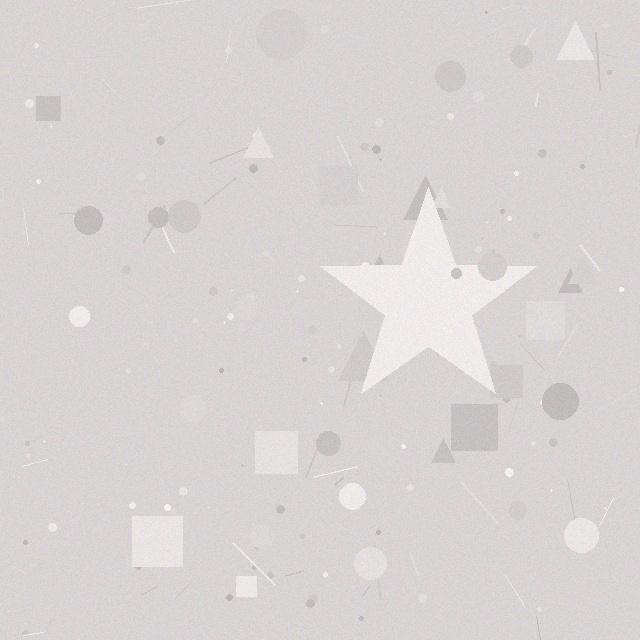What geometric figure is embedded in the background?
A star is embedded in the background.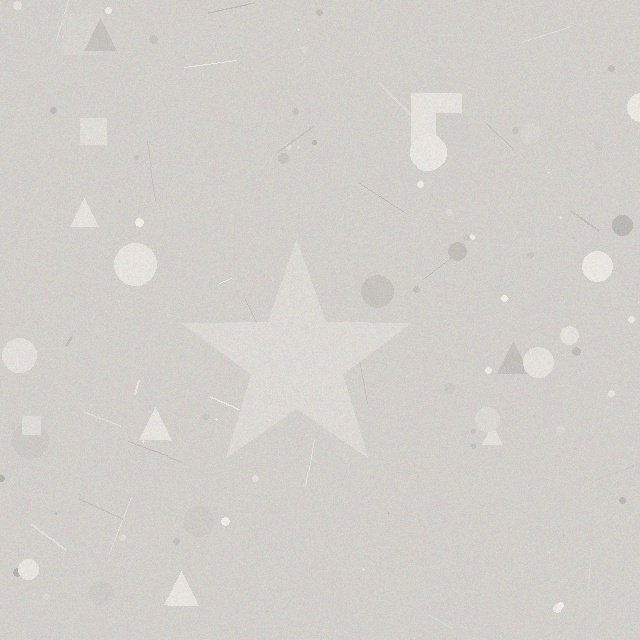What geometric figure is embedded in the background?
A star is embedded in the background.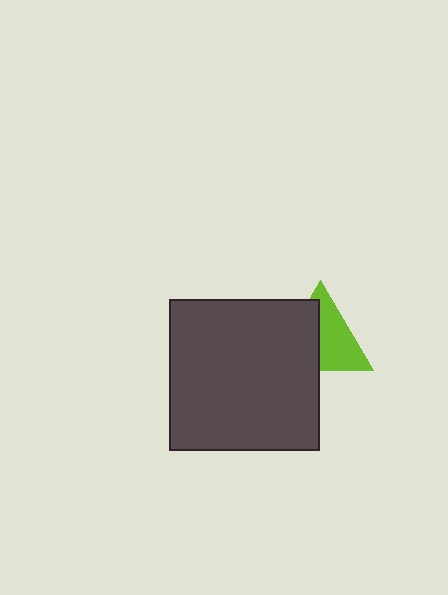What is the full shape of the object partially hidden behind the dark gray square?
The partially hidden object is a lime triangle.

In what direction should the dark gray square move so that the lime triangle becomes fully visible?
The dark gray square should move left. That is the shortest direction to clear the overlap and leave the lime triangle fully visible.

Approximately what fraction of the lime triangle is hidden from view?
Roughly 46% of the lime triangle is hidden behind the dark gray square.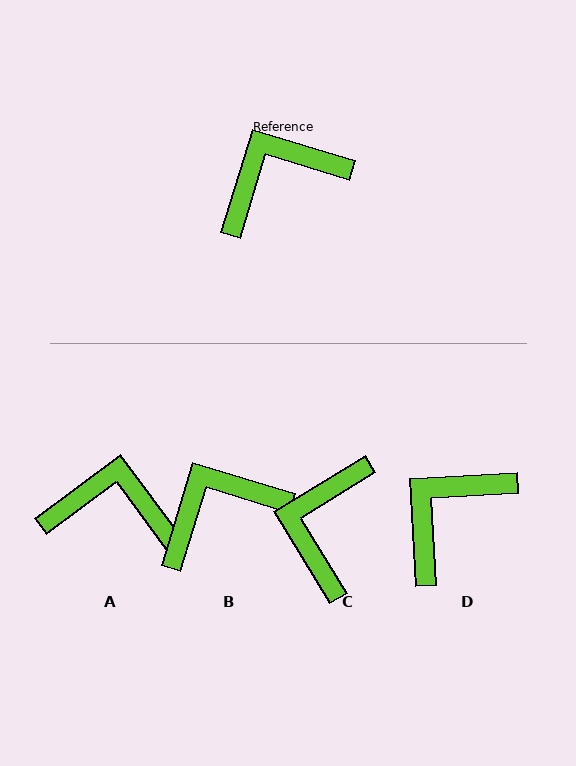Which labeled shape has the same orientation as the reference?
B.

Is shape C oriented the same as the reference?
No, it is off by about 49 degrees.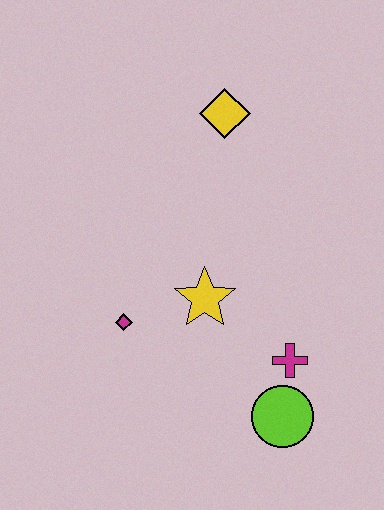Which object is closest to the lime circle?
The magenta cross is closest to the lime circle.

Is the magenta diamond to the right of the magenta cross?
No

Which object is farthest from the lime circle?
The yellow diamond is farthest from the lime circle.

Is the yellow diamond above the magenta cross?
Yes